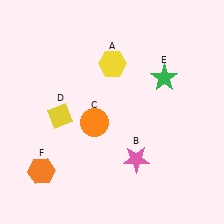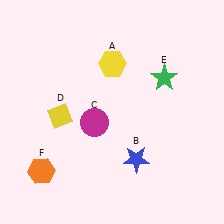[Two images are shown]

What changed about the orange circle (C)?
In Image 1, C is orange. In Image 2, it changed to magenta.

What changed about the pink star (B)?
In Image 1, B is pink. In Image 2, it changed to blue.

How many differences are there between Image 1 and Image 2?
There are 2 differences between the two images.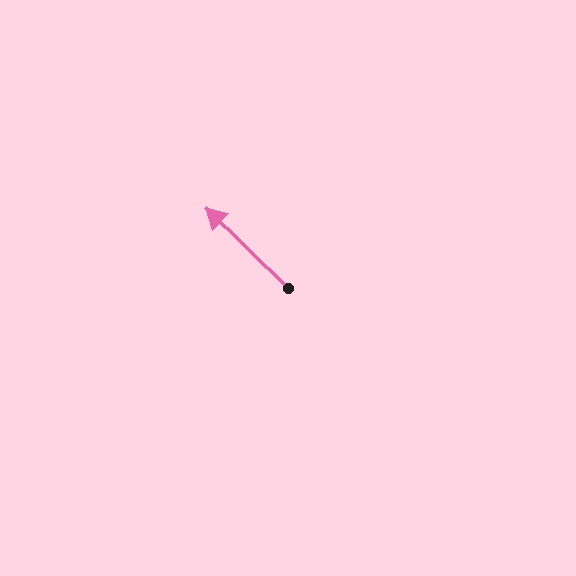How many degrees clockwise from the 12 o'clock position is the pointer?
Approximately 314 degrees.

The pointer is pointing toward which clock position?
Roughly 10 o'clock.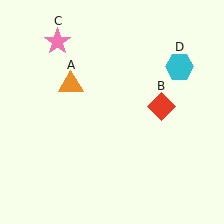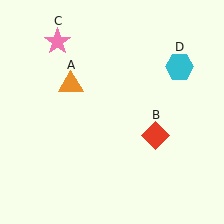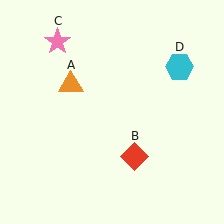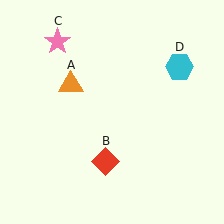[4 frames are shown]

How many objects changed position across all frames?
1 object changed position: red diamond (object B).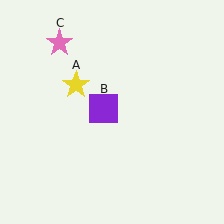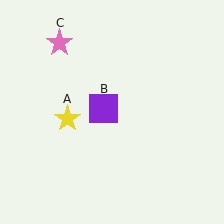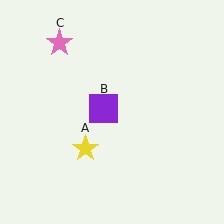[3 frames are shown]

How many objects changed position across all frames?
1 object changed position: yellow star (object A).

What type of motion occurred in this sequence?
The yellow star (object A) rotated counterclockwise around the center of the scene.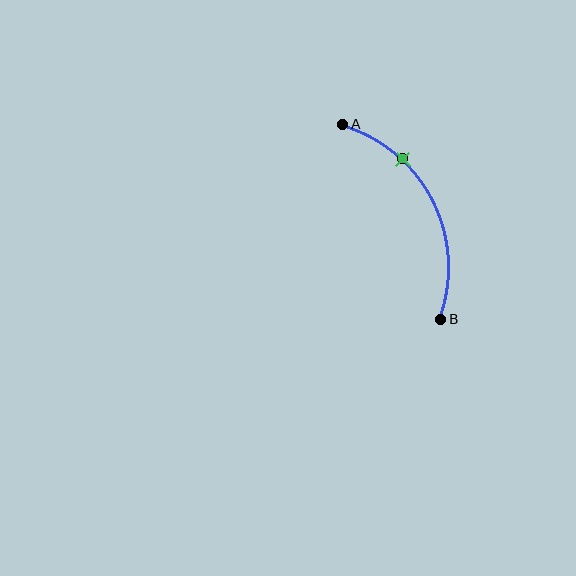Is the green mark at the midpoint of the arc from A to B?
No. The green mark lies on the arc but is closer to endpoint A. The arc midpoint would be at the point on the curve equidistant along the arc from both A and B.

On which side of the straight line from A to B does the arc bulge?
The arc bulges to the right of the straight line connecting A and B.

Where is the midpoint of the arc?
The arc midpoint is the point on the curve farthest from the straight line joining A and B. It sits to the right of that line.